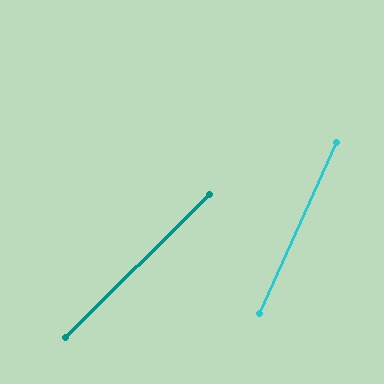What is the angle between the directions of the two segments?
Approximately 21 degrees.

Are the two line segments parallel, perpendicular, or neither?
Neither parallel nor perpendicular — they differ by about 21°.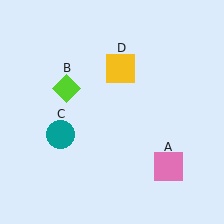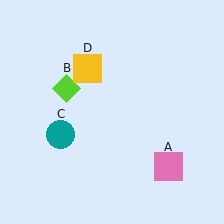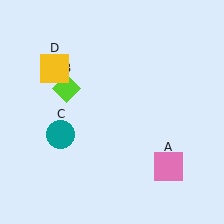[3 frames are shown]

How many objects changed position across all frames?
1 object changed position: yellow square (object D).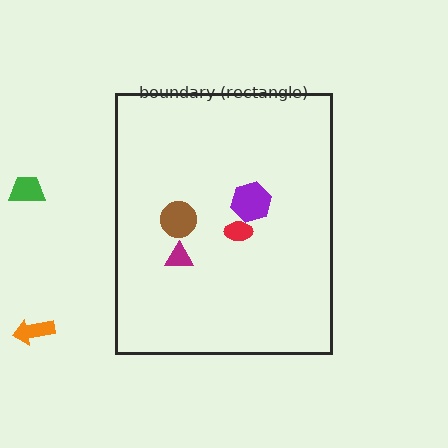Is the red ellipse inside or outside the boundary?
Inside.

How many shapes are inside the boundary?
4 inside, 2 outside.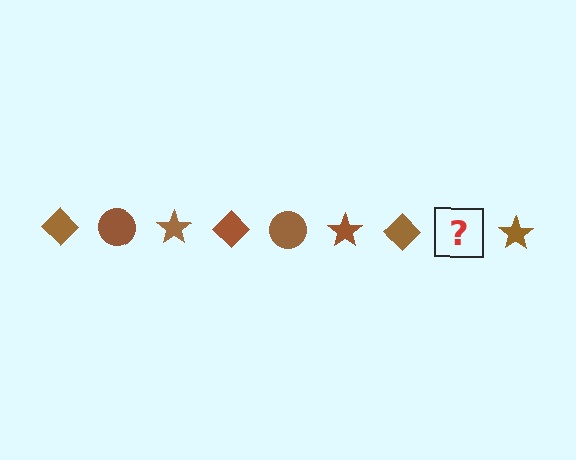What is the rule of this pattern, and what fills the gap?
The rule is that the pattern cycles through diamond, circle, star shapes in brown. The gap should be filled with a brown circle.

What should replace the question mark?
The question mark should be replaced with a brown circle.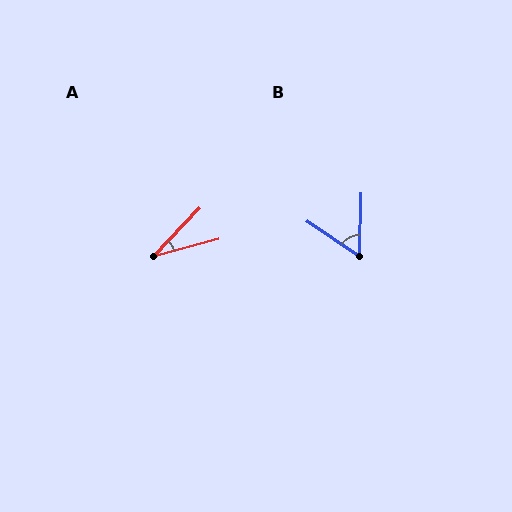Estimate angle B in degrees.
Approximately 58 degrees.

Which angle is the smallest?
A, at approximately 31 degrees.